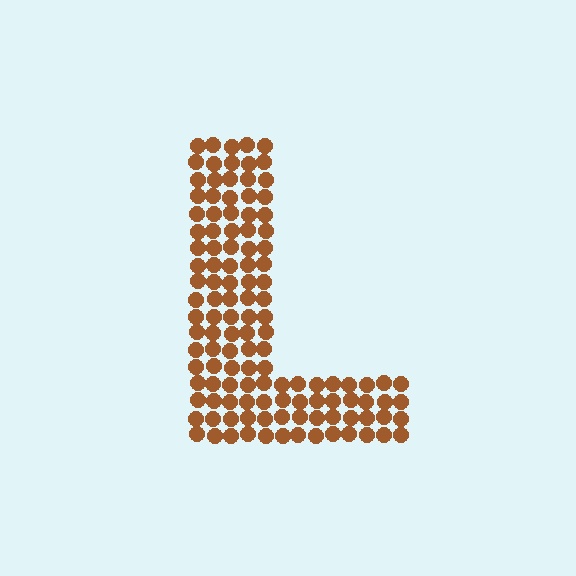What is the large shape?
The large shape is the letter L.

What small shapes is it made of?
It is made of small circles.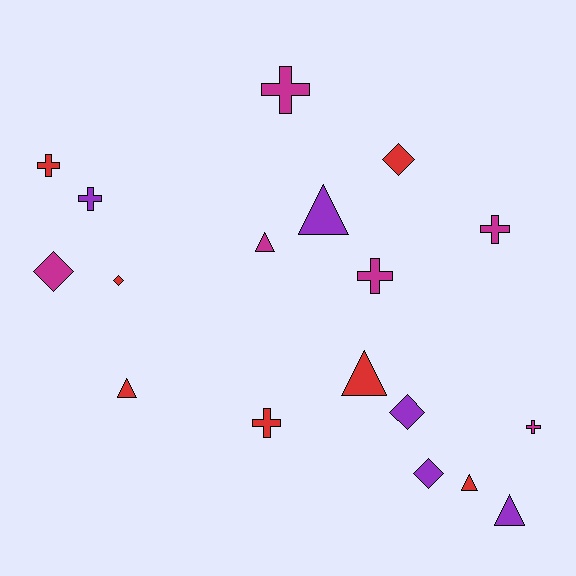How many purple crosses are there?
There is 1 purple cross.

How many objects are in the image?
There are 18 objects.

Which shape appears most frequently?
Cross, with 7 objects.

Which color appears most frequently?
Red, with 7 objects.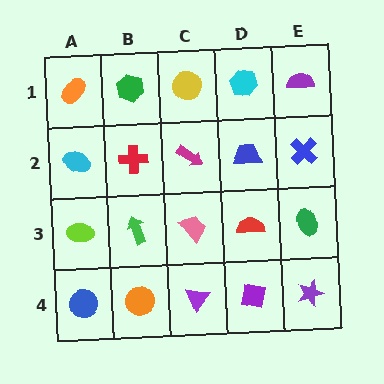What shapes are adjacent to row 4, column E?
A green ellipse (row 3, column E), a purple square (row 4, column D).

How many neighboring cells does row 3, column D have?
4.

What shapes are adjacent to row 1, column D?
A blue trapezoid (row 2, column D), a yellow circle (row 1, column C), a purple semicircle (row 1, column E).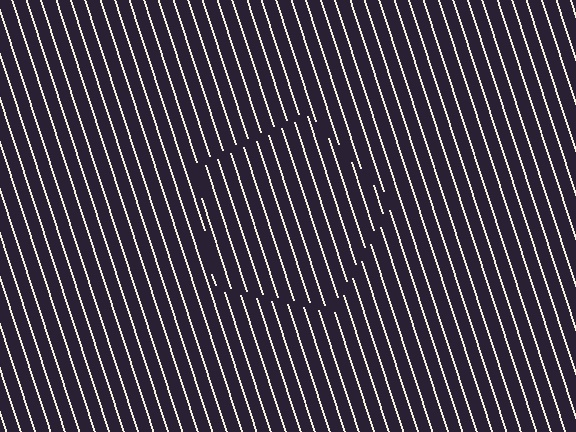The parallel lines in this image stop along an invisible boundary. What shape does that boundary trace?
An illusory pentagon. The interior of the shape contains the same grating, shifted by half a period — the contour is defined by the phase discontinuity where line-ends from the inner and outer gratings abut.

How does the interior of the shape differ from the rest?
The interior of the shape contains the same grating, shifted by half a period — the contour is defined by the phase discontinuity where line-ends from the inner and outer gratings abut.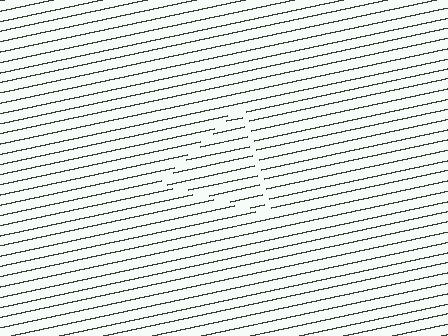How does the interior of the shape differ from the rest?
The interior of the shape contains the same grating, shifted by half a period — the contour is defined by the phase discontinuity where line-ends from the inner and outer gratings abut.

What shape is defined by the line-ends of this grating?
An illusory triangle. The interior of the shape contains the same grating, shifted by half a period — the contour is defined by the phase discontinuity where line-ends from the inner and outer gratings abut.